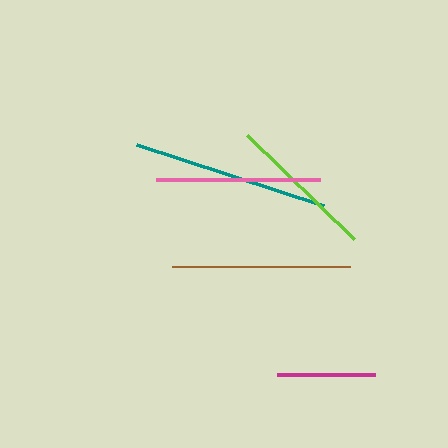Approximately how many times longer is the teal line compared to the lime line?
The teal line is approximately 1.3 times the length of the lime line.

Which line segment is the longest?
The teal line is the longest at approximately 197 pixels.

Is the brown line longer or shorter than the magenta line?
The brown line is longer than the magenta line.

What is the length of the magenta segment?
The magenta segment is approximately 98 pixels long.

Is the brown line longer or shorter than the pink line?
The brown line is longer than the pink line.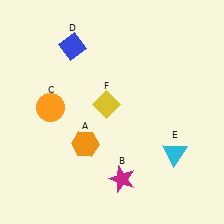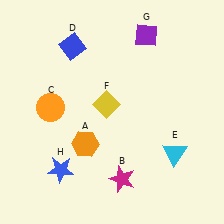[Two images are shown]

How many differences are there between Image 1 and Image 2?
There are 2 differences between the two images.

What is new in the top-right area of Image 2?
A purple diamond (G) was added in the top-right area of Image 2.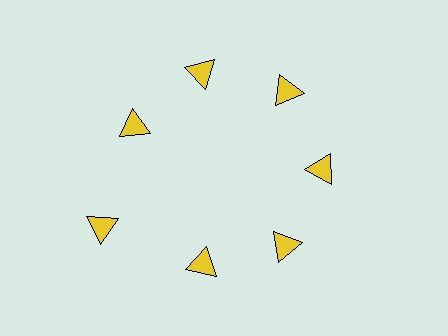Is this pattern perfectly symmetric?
No. The 7 yellow triangles are arranged in a ring, but one element near the 8 o'clock position is pushed outward from the center, breaking the 7-fold rotational symmetry.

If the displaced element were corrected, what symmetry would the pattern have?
It would have 7-fold rotational symmetry — the pattern would map onto itself every 51 degrees.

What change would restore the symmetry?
The symmetry would be restored by moving it inward, back onto the ring so that all 7 triangles sit at equal angles and equal distance from the center.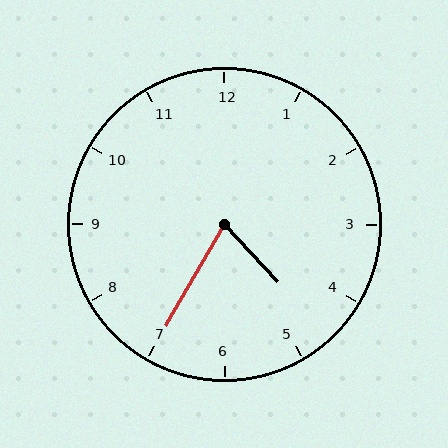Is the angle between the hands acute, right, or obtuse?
It is acute.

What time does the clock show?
4:35.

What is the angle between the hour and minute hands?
Approximately 72 degrees.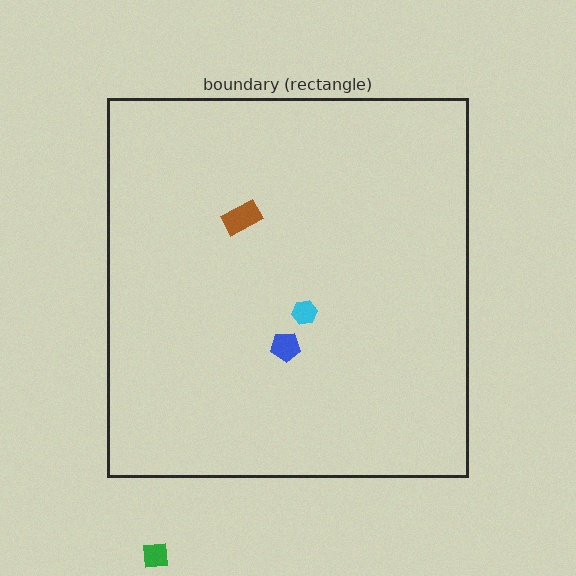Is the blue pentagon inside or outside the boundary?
Inside.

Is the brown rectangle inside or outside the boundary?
Inside.